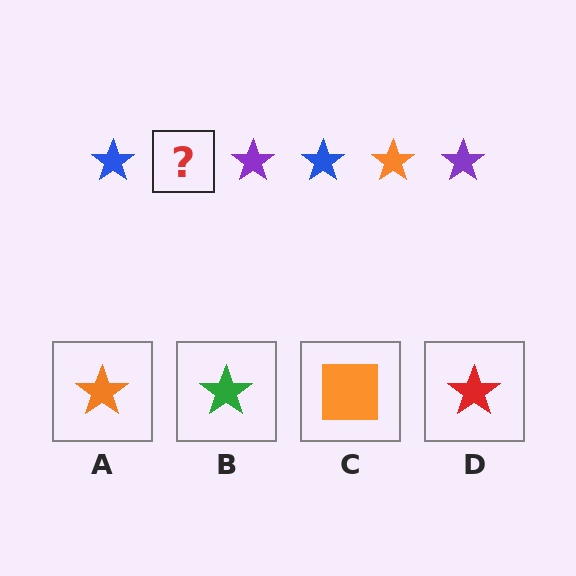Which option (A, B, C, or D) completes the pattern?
A.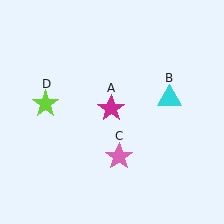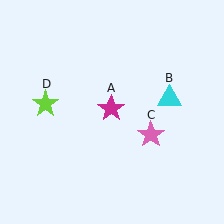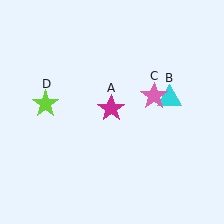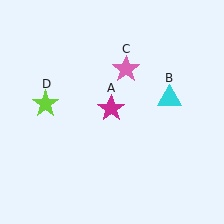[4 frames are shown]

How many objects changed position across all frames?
1 object changed position: pink star (object C).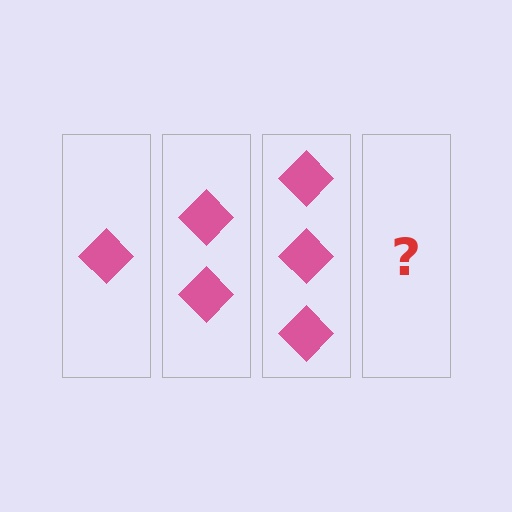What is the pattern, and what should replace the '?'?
The pattern is that each step adds one more diamond. The '?' should be 4 diamonds.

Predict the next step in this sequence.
The next step is 4 diamonds.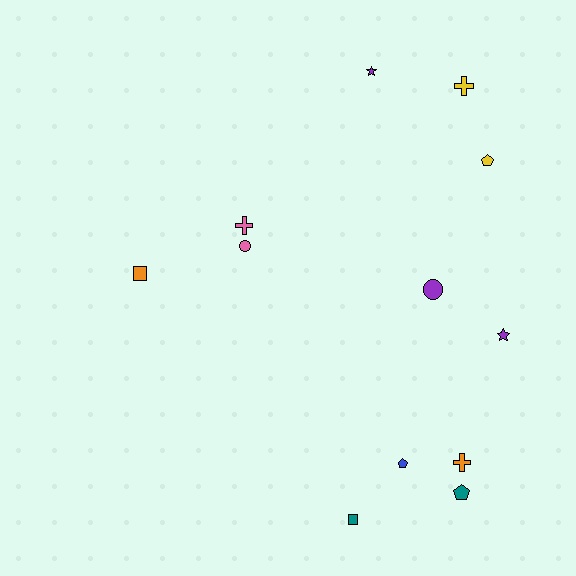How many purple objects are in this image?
There are 3 purple objects.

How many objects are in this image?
There are 12 objects.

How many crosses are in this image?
There are 3 crosses.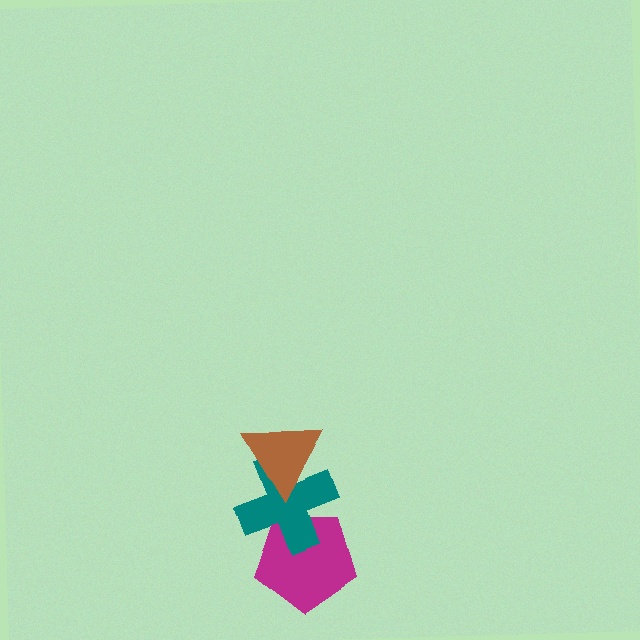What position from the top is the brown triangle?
The brown triangle is 1st from the top.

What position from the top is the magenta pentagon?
The magenta pentagon is 3rd from the top.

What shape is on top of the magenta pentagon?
The teal cross is on top of the magenta pentagon.